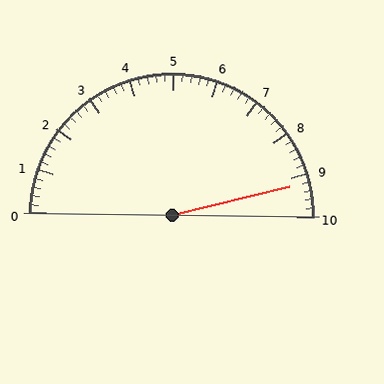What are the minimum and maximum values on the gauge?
The gauge ranges from 0 to 10.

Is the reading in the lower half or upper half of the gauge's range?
The reading is in the upper half of the range (0 to 10).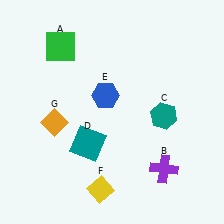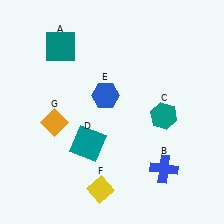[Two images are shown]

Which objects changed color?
A changed from green to teal. B changed from purple to blue.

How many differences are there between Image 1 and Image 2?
There are 2 differences between the two images.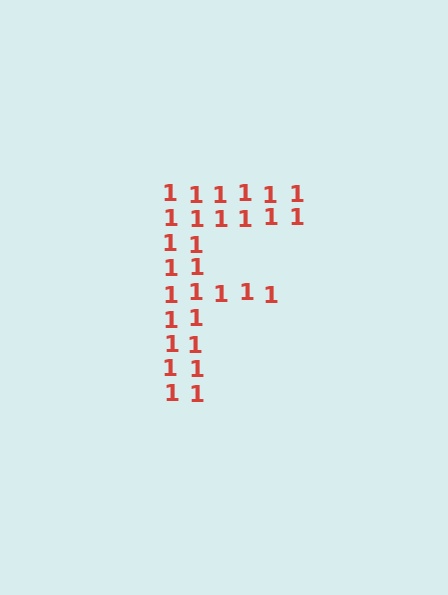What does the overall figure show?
The overall figure shows the letter F.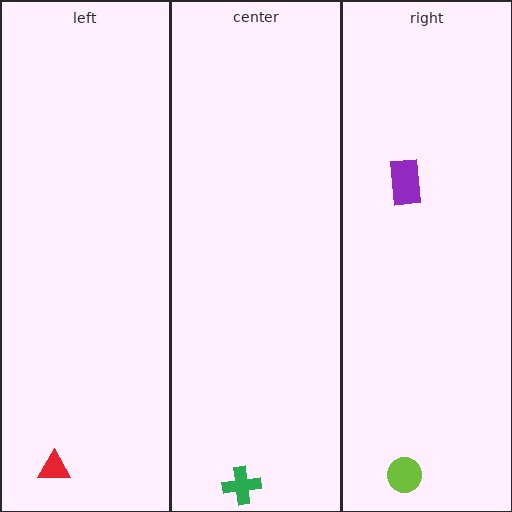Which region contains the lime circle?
The right region.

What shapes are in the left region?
The red triangle.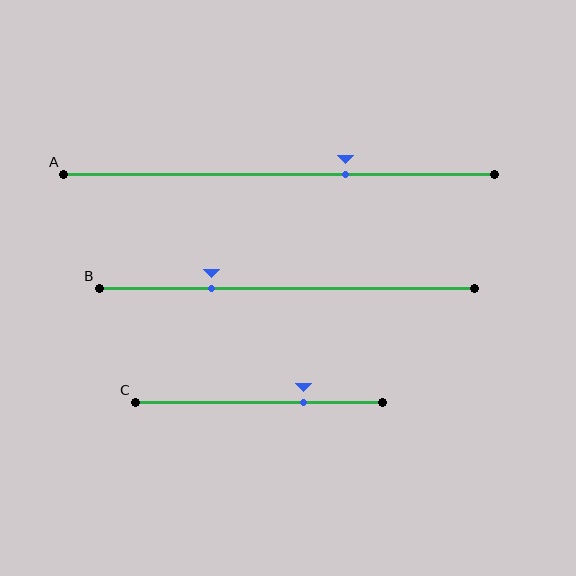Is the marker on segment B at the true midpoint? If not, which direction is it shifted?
No, the marker on segment B is shifted to the left by about 20% of the segment length.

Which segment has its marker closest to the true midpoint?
Segment A has its marker closest to the true midpoint.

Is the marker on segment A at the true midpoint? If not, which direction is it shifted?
No, the marker on segment A is shifted to the right by about 15% of the segment length.